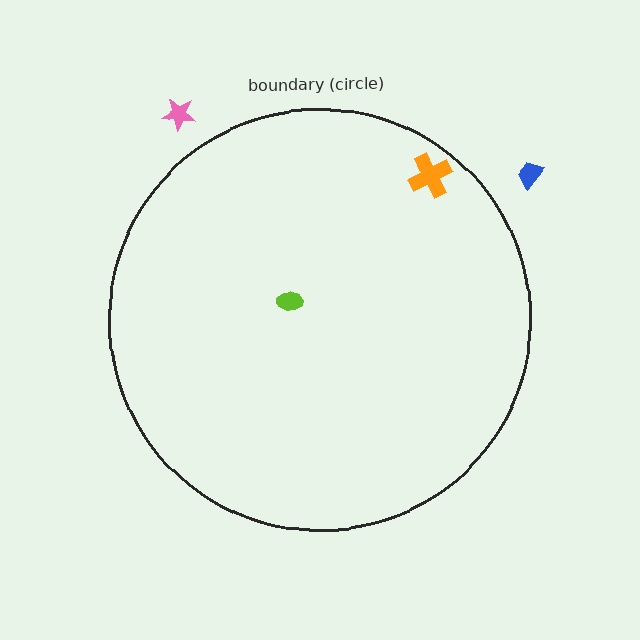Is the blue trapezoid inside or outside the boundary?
Outside.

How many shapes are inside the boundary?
2 inside, 2 outside.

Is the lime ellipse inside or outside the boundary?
Inside.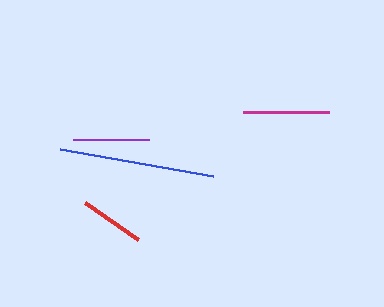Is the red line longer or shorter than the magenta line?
The magenta line is longer than the red line.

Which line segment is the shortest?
The red line is the shortest at approximately 64 pixels.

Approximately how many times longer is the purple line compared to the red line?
The purple line is approximately 1.2 times the length of the red line.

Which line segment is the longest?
The blue line is the longest at approximately 155 pixels.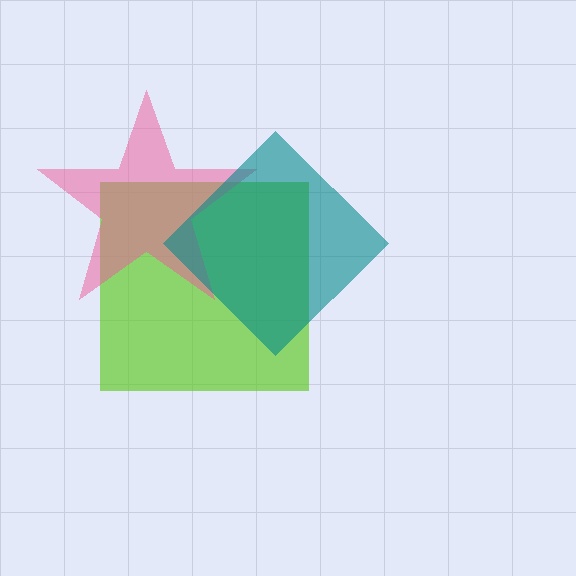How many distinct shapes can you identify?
There are 3 distinct shapes: a lime square, a pink star, a teal diamond.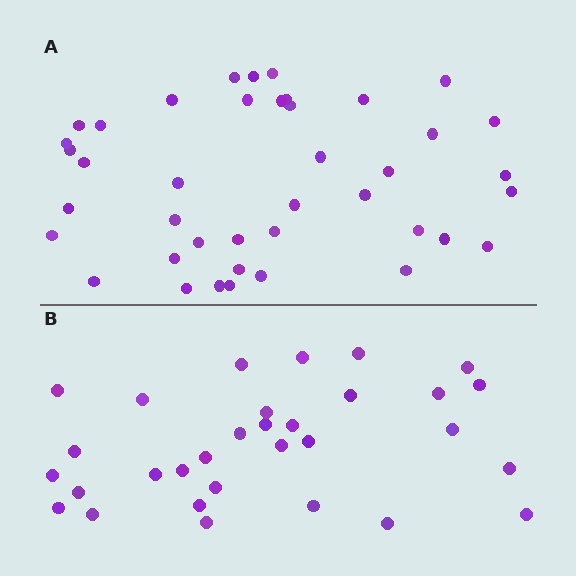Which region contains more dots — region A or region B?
Region A (the top region) has more dots.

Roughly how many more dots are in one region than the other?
Region A has roughly 10 or so more dots than region B.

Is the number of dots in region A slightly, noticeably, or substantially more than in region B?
Region A has noticeably more, but not dramatically so. The ratio is roughly 1.3 to 1.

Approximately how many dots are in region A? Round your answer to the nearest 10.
About 40 dots. (The exact count is 41, which rounds to 40.)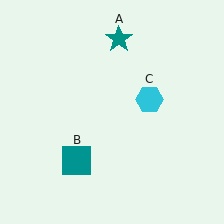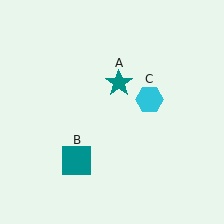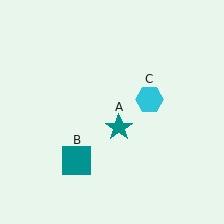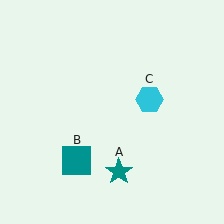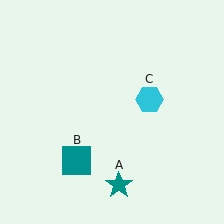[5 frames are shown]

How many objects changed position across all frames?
1 object changed position: teal star (object A).